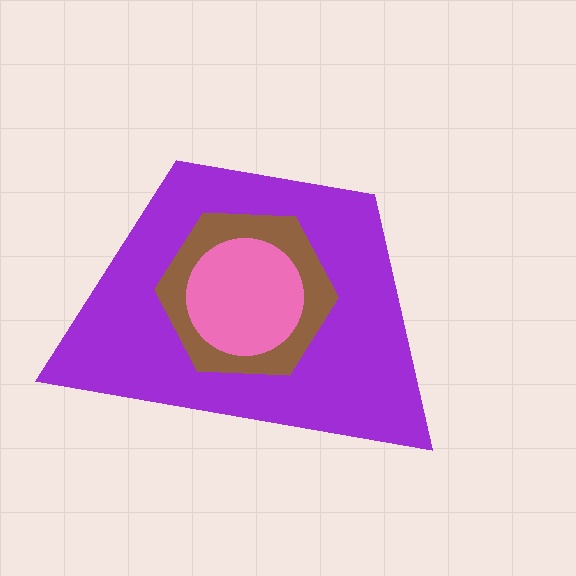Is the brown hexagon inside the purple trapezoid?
Yes.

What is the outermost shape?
The purple trapezoid.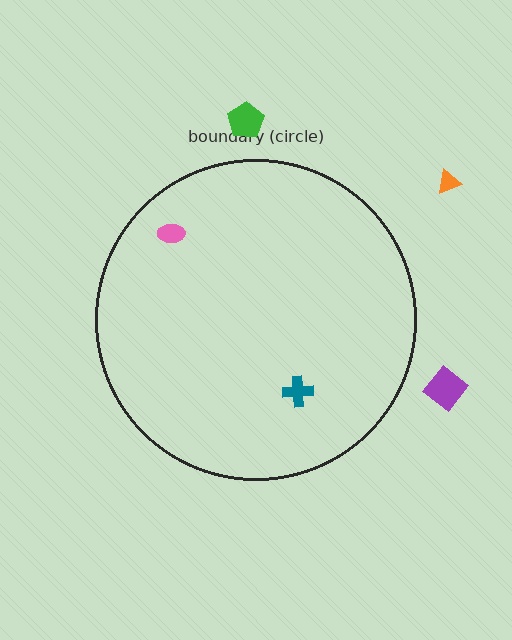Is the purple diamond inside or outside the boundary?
Outside.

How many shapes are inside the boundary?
2 inside, 3 outside.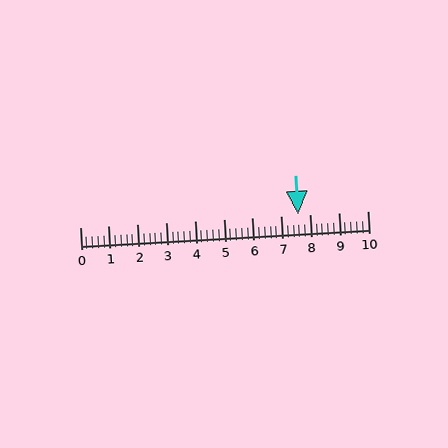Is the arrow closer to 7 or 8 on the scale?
The arrow is closer to 8.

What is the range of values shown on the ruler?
The ruler shows values from 0 to 10.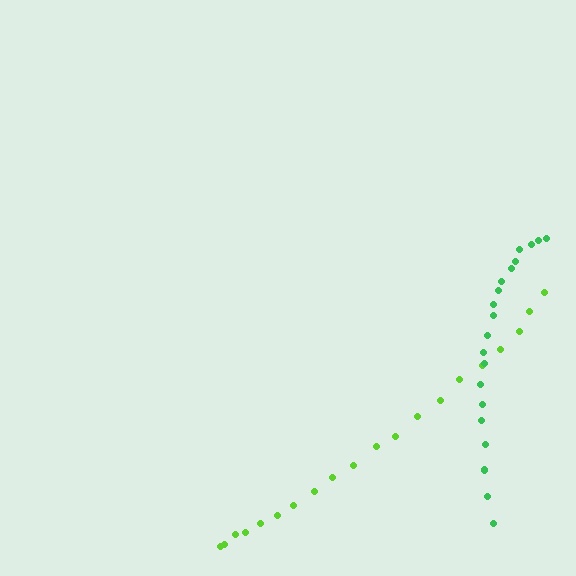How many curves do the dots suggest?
There are 2 distinct paths.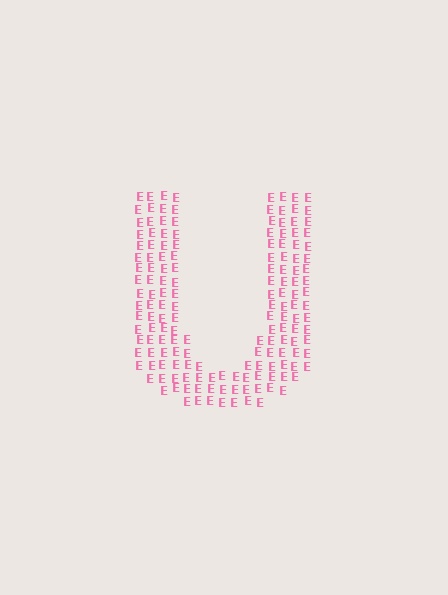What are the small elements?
The small elements are letter E's.